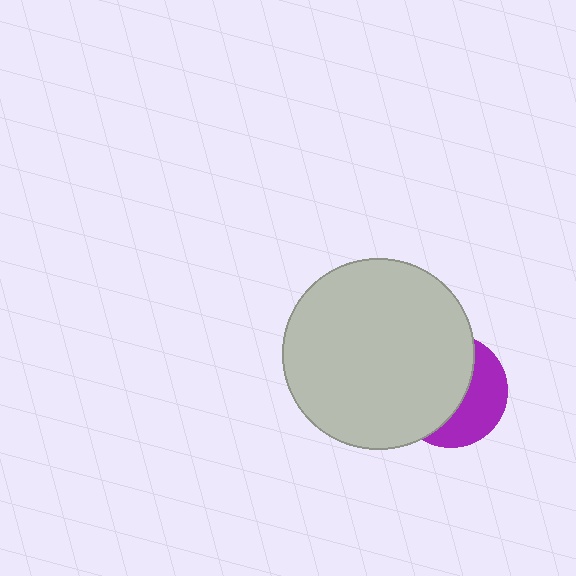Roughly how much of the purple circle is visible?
A small part of it is visible (roughly 40%).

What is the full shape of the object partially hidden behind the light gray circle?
The partially hidden object is a purple circle.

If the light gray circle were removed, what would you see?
You would see the complete purple circle.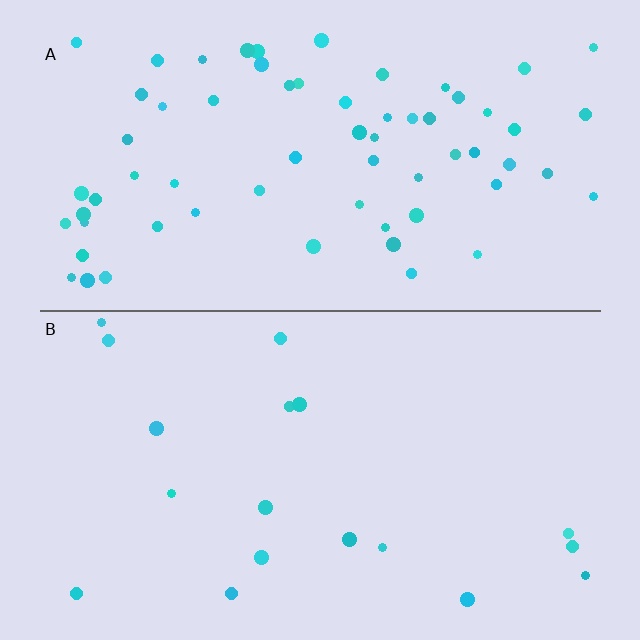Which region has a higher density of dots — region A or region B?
A (the top).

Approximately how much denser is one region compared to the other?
Approximately 3.6× — region A over region B.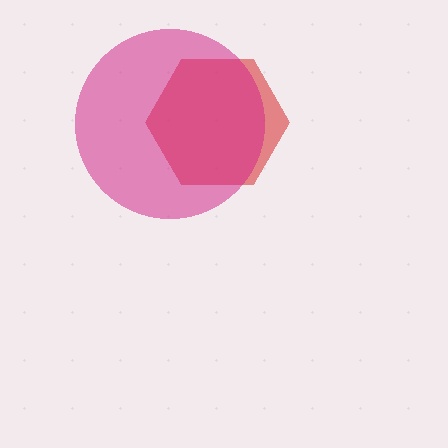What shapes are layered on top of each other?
The layered shapes are: a red hexagon, a magenta circle.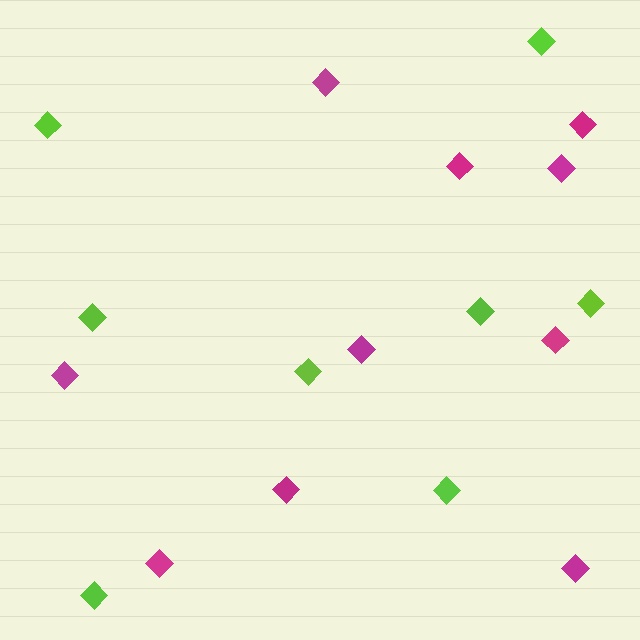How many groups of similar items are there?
There are 2 groups: one group of magenta diamonds (10) and one group of lime diamonds (8).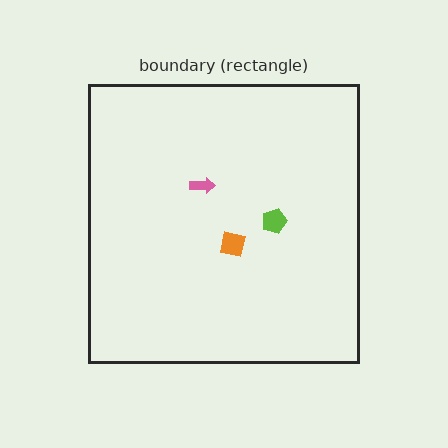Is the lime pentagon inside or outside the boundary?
Inside.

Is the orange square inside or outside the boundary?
Inside.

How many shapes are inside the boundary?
3 inside, 0 outside.